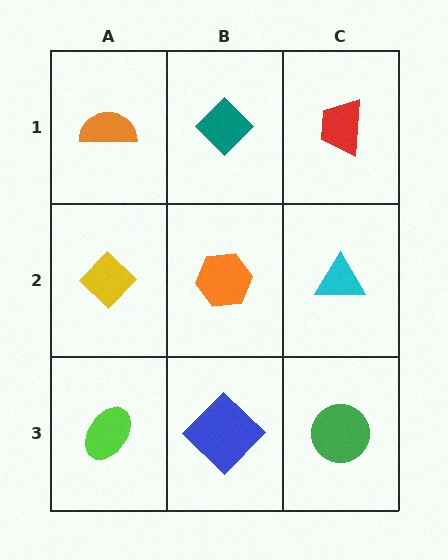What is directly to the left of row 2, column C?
An orange hexagon.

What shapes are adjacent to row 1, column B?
An orange hexagon (row 2, column B), an orange semicircle (row 1, column A), a red trapezoid (row 1, column C).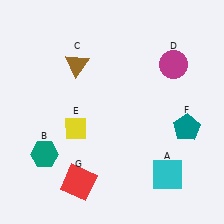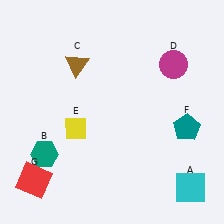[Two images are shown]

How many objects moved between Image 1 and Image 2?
2 objects moved between the two images.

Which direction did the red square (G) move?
The red square (G) moved left.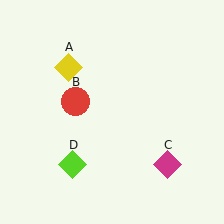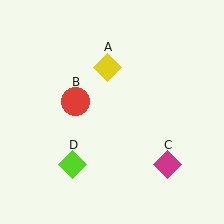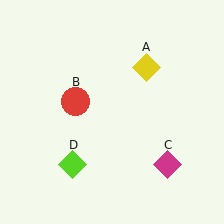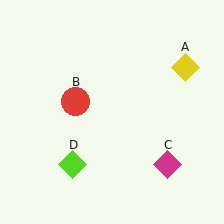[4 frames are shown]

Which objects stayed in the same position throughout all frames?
Red circle (object B) and magenta diamond (object C) and lime diamond (object D) remained stationary.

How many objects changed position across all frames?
1 object changed position: yellow diamond (object A).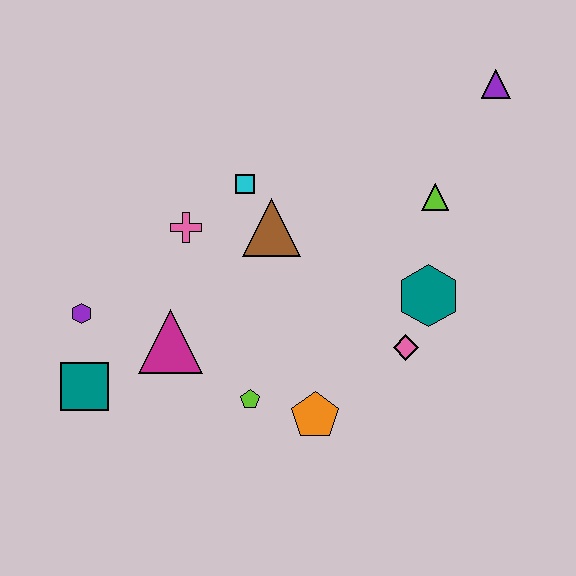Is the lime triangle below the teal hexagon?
No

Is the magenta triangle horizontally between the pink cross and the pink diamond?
No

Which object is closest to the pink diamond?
The teal hexagon is closest to the pink diamond.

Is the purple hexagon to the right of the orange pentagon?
No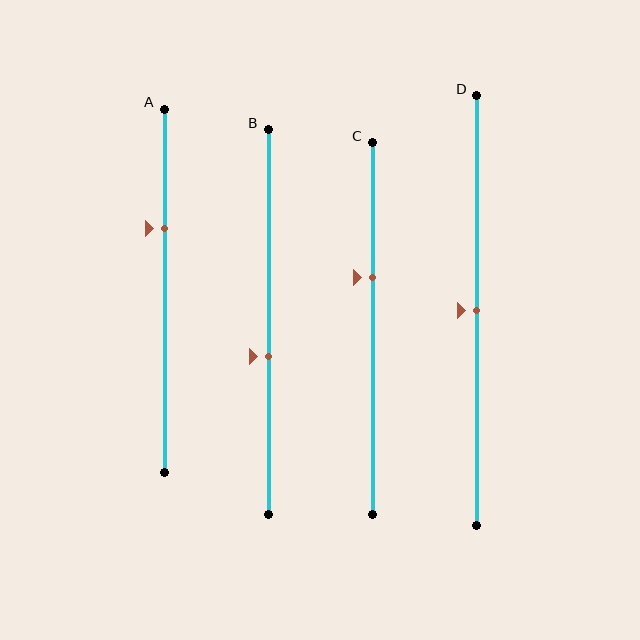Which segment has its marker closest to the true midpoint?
Segment D has its marker closest to the true midpoint.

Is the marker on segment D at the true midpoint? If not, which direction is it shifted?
Yes, the marker on segment D is at the true midpoint.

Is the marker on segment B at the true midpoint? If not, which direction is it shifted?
No, the marker on segment B is shifted downward by about 9% of the segment length.